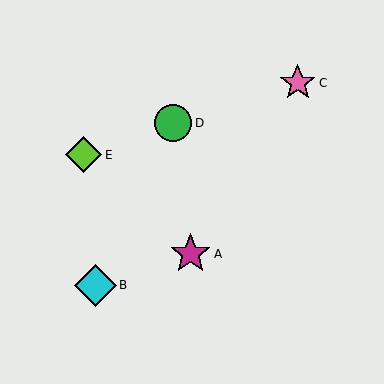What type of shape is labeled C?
Shape C is a pink star.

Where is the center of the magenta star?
The center of the magenta star is at (190, 254).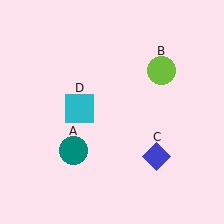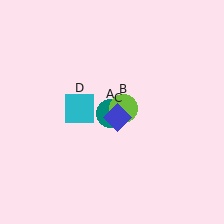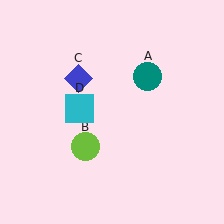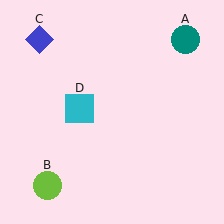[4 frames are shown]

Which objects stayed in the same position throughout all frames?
Cyan square (object D) remained stationary.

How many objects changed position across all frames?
3 objects changed position: teal circle (object A), lime circle (object B), blue diamond (object C).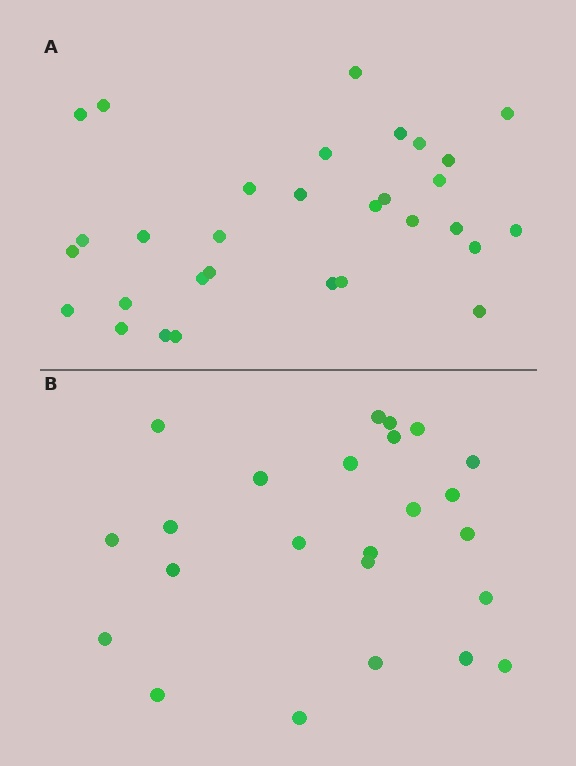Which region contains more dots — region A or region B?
Region A (the top region) has more dots.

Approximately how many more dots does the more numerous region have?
Region A has roughly 8 or so more dots than region B.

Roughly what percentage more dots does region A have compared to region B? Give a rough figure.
About 30% more.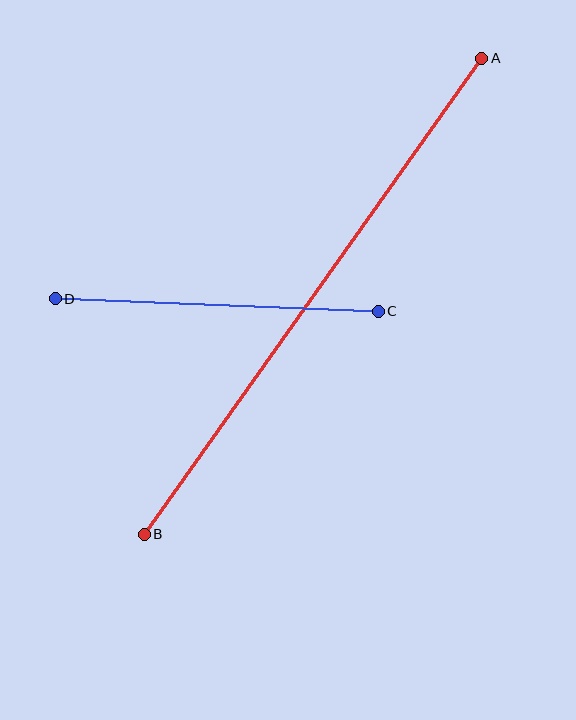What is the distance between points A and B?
The distance is approximately 584 pixels.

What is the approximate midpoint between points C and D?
The midpoint is at approximately (217, 305) pixels.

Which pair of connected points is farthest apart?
Points A and B are farthest apart.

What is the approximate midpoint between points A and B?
The midpoint is at approximately (313, 296) pixels.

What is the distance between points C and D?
The distance is approximately 323 pixels.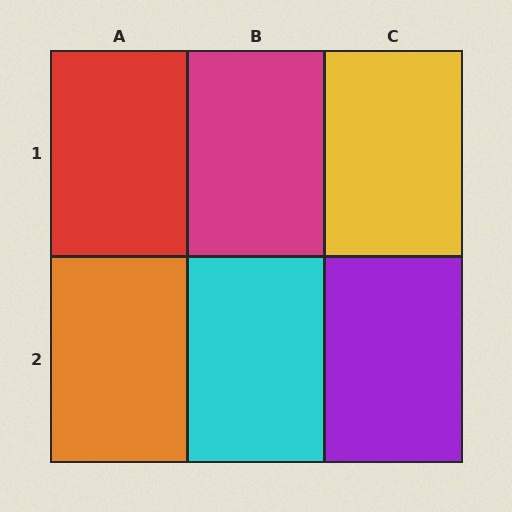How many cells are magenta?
1 cell is magenta.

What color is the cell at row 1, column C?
Yellow.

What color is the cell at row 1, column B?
Magenta.